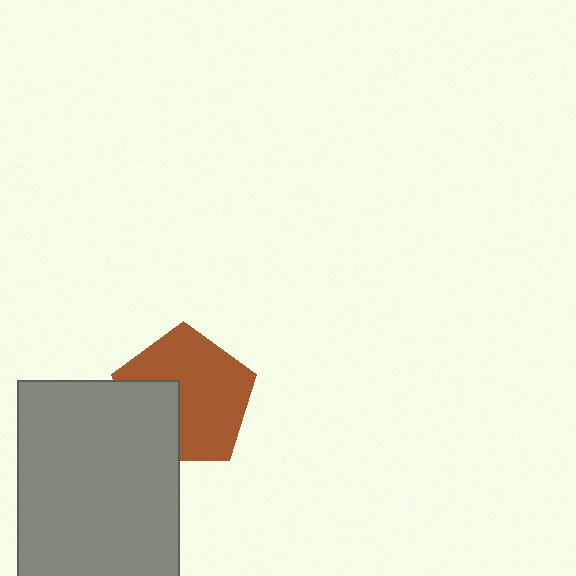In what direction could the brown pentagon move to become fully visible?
The brown pentagon could move toward the upper-right. That would shift it out from behind the gray rectangle entirely.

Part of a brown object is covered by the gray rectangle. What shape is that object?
It is a pentagon.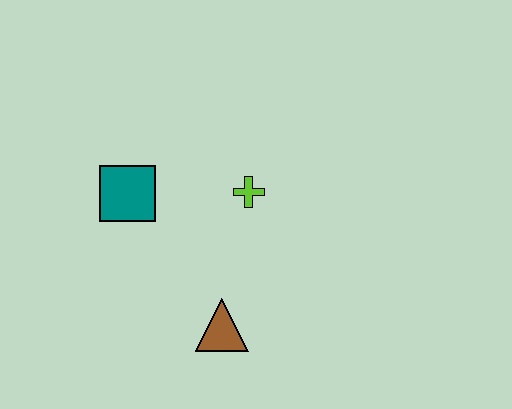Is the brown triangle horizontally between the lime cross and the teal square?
Yes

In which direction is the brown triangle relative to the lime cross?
The brown triangle is below the lime cross.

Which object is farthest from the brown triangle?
The teal square is farthest from the brown triangle.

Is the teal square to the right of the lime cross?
No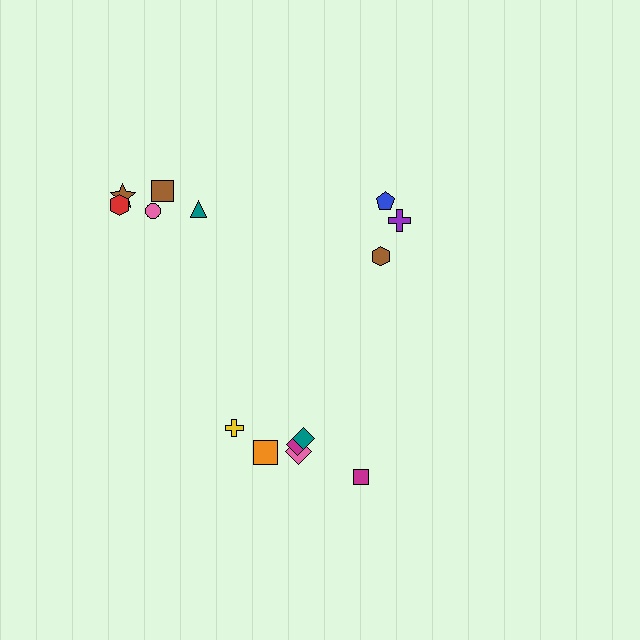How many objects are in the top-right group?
There are 3 objects.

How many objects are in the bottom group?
There are 6 objects.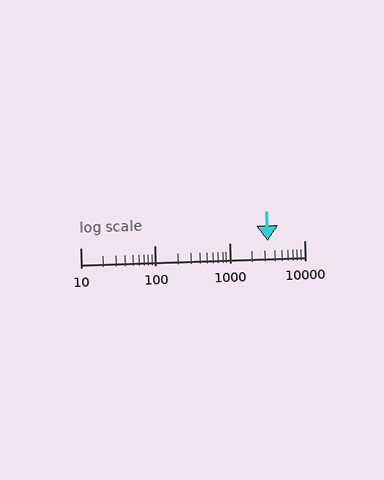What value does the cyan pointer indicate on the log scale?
The pointer indicates approximately 3200.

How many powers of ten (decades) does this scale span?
The scale spans 3 decades, from 10 to 10000.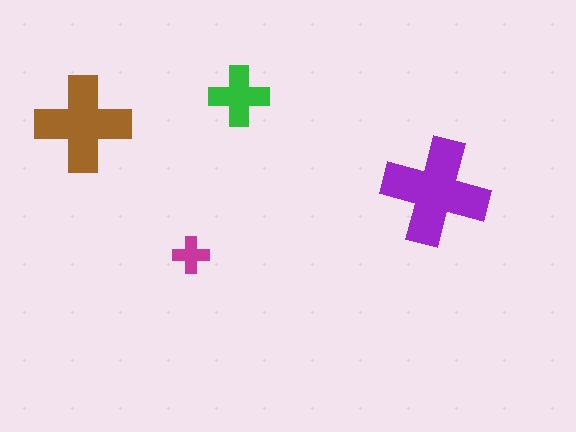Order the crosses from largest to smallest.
the purple one, the brown one, the green one, the magenta one.